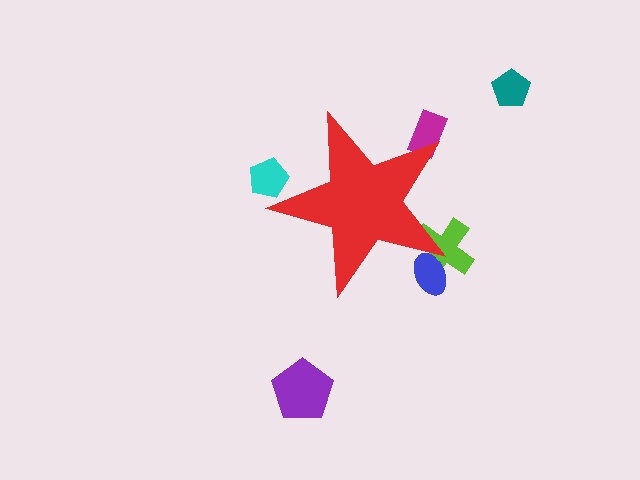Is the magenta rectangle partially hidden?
Yes, the magenta rectangle is partially hidden behind the red star.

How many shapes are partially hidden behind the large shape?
4 shapes are partially hidden.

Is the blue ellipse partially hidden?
Yes, the blue ellipse is partially hidden behind the red star.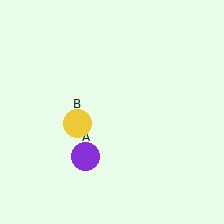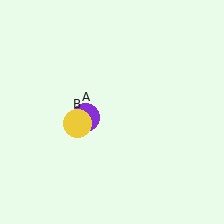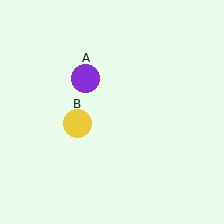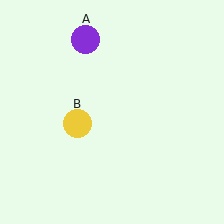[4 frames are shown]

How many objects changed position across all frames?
1 object changed position: purple circle (object A).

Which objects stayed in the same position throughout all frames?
Yellow circle (object B) remained stationary.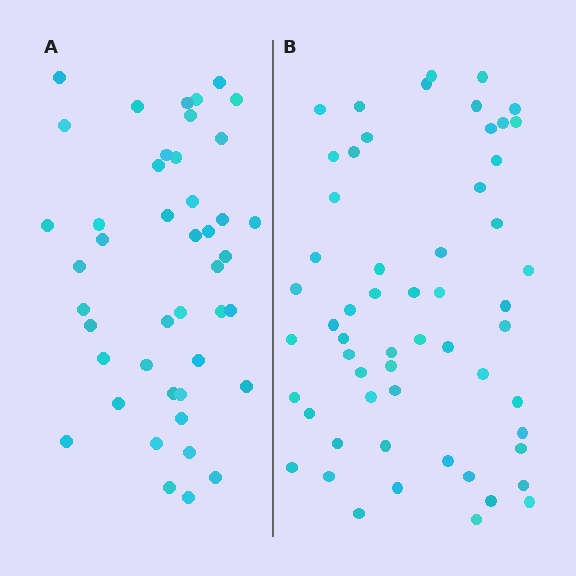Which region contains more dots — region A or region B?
Region B (the right region) has more dots.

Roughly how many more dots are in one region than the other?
Region B has approximately 15 more dots than region A.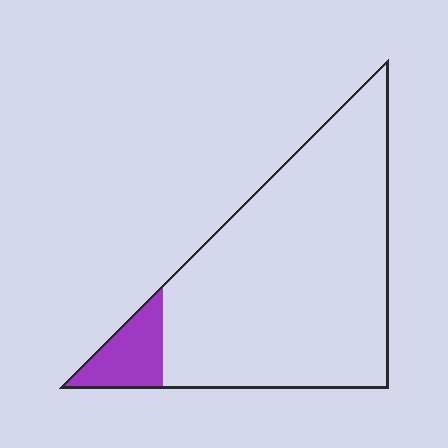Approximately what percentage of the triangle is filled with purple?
Approximately 10%.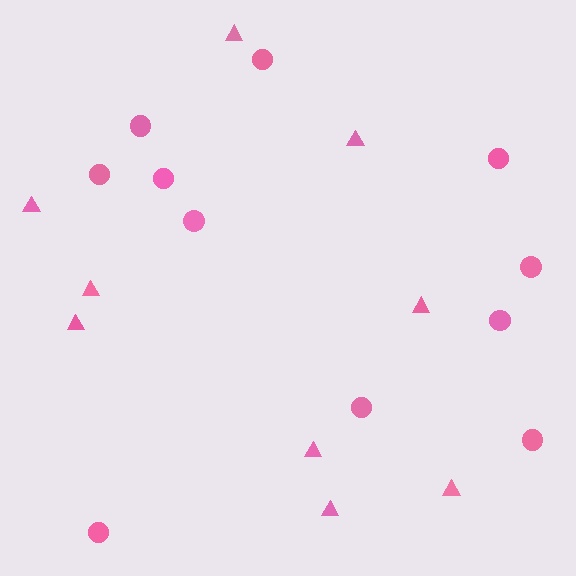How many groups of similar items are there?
There are 2 groups: one group of triangles (9) and one group of circles (11).